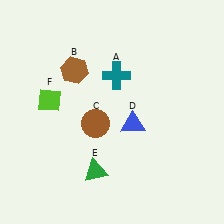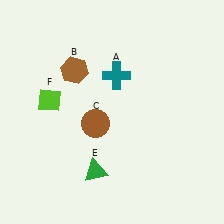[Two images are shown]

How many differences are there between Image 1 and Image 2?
There is 1 difference between the two images.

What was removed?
The blue triangle (D) was removed in Image 2.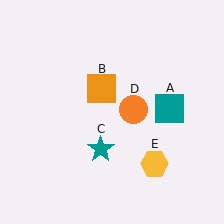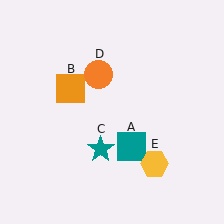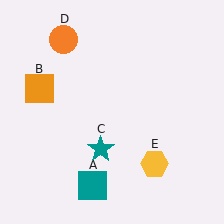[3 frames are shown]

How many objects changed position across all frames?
3 objects changed position: teal square (object A), orange square (object B), orange circle (object D).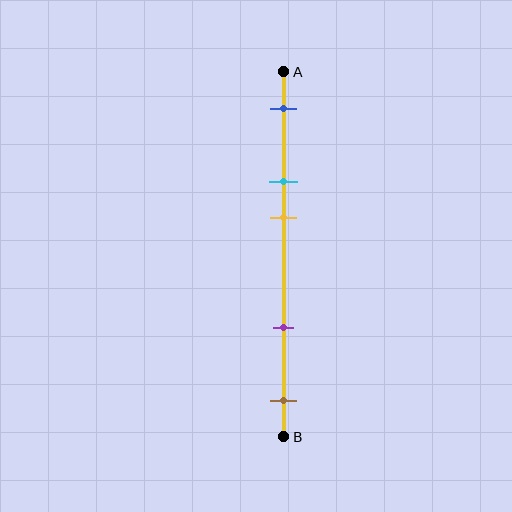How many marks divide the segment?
There are 5 marks dividing the segment.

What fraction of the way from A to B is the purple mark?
The purple mark is approximately 70% (0.7) of the way from A to B.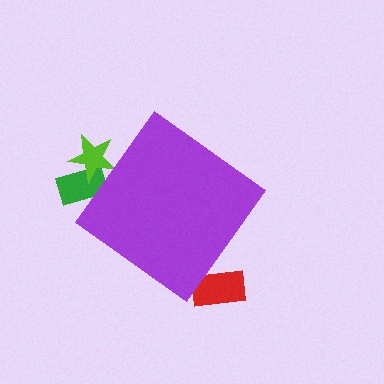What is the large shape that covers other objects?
A purple diamond.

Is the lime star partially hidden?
Yes, the lime star is partially hidden behind the purple diamond.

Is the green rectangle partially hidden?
Yes, the green rectangle is partially hidden behind the purple diamond.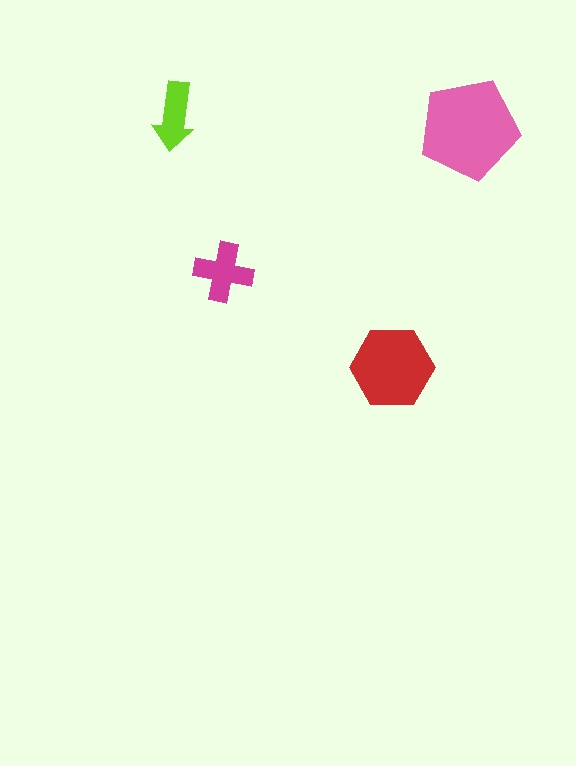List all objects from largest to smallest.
The pink pentagon, the red hexagon, the magenta cross, the lime arrow.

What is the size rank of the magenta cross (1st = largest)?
3rd.